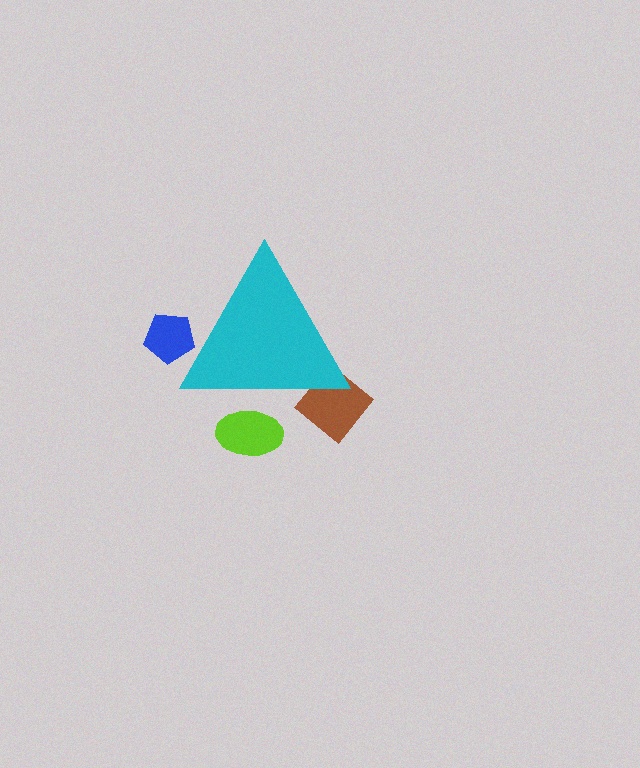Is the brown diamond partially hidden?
Yes, the brown diamond is partially hidden behind the cyan triangle.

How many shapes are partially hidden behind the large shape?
3 shapes are partially hidden.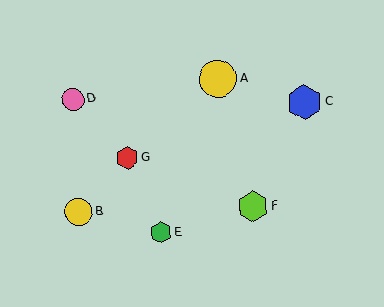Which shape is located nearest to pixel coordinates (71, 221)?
The yellow circle (labeled B) at (79, 212) is nearest to that location.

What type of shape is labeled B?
Shape B is a yellow circle.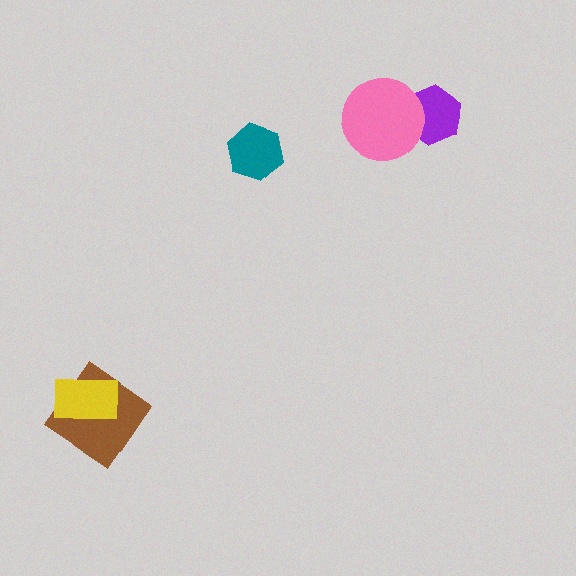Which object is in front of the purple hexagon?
The pink circle is in front of the purple hexagon.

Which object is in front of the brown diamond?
The yellow rectangle is in front of the brown diamond.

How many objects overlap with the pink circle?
1 object overlaps with the pink circle.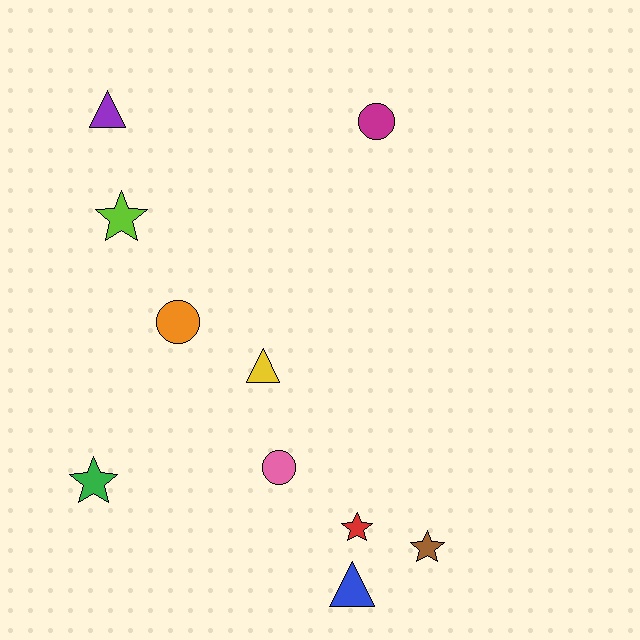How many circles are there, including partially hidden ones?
There are 3 circles.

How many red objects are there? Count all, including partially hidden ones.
There is 1 red object.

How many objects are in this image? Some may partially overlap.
There are 10 objects.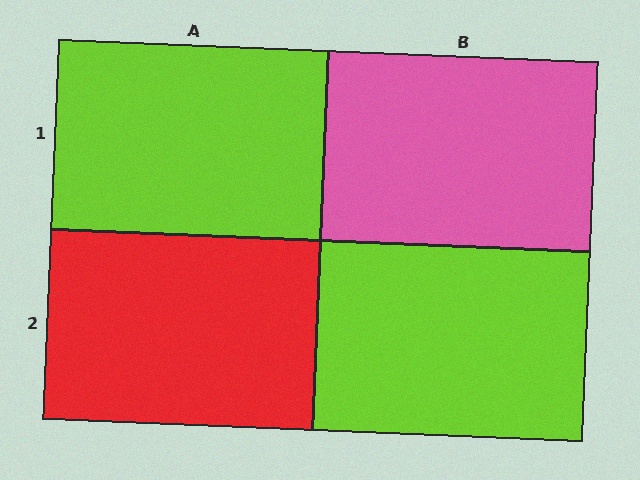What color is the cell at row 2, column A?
Red.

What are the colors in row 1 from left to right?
Lime, pink.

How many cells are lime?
2 cells are lime.